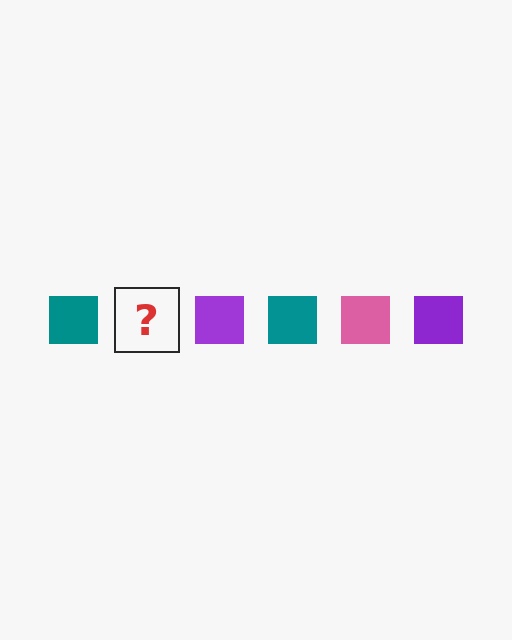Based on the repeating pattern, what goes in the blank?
The blank should be a pink square.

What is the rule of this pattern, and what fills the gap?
The rule is that the pattern cycles through teal, pink, purple squares. The gap should be filled with a pink square.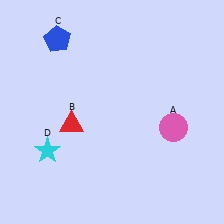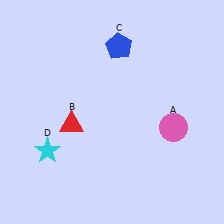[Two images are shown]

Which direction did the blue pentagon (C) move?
The blue pentagon (C) moved right.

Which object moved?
The blue pentagon (C) moved right.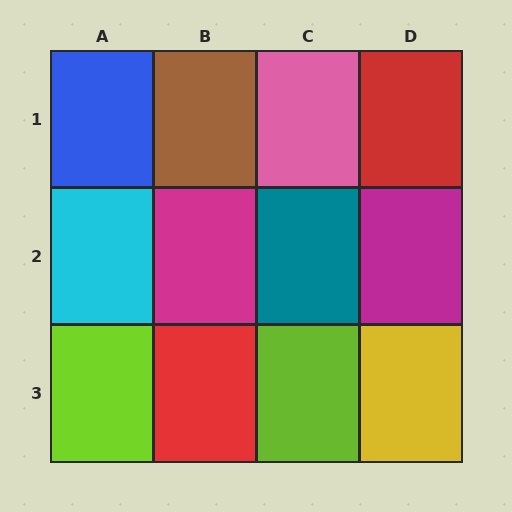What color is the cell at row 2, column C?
Teal.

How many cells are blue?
1 cell is blue.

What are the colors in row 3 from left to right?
Lime, red, lime, yellow.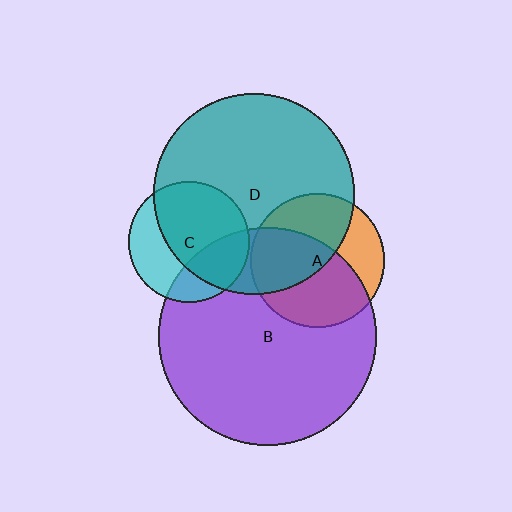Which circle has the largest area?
Circle B (purple).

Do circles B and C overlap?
Yes.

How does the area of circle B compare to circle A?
Approximately 2.7 times.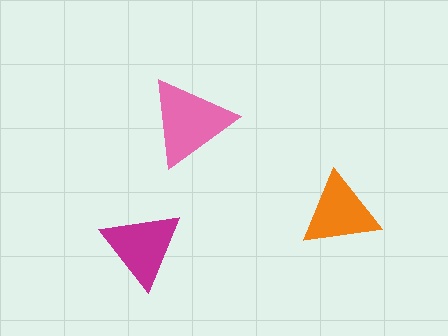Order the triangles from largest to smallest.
the pink one, the magenta one, the orange one.